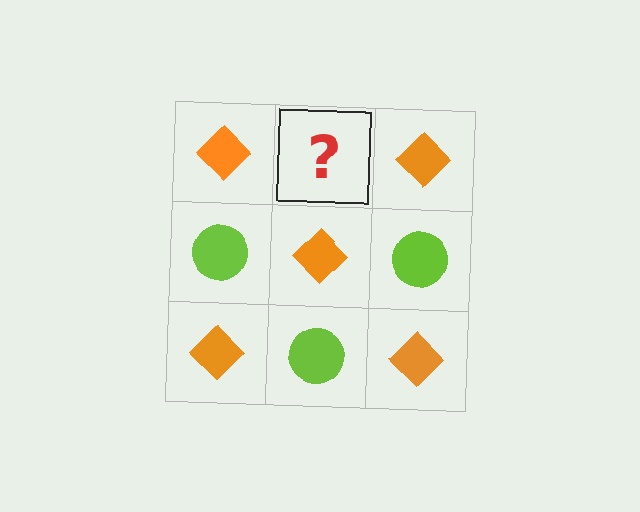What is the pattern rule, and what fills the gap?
The rule is that it alternates orange diamond and lime circle in a checkerboard pattern. The gap should be filled with a lime circle.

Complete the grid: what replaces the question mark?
The question mark should be replaced with a lime circle.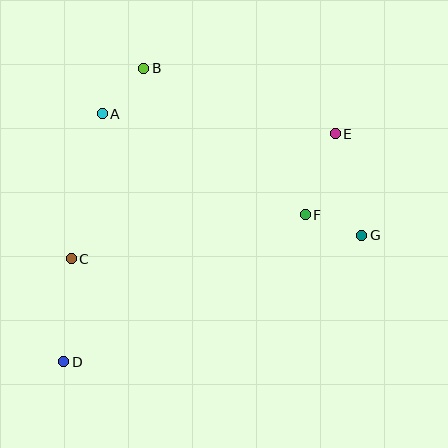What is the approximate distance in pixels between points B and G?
The distance between B and G is approximately 275 pixels.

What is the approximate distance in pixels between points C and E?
The distance between C and E is approximately 292 pixels.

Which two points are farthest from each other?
Points D and E are farthest from each other.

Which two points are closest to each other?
Points F and G are closest to each other.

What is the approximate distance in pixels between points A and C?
The distance between A and C is approximately 148 pixels.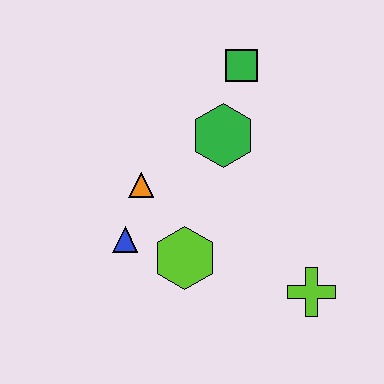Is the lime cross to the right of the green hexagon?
Yes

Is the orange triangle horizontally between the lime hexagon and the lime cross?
No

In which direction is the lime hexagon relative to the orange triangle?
The lime hexagon is below the orange triangle.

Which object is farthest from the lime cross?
The green square is farthest from the lime cross.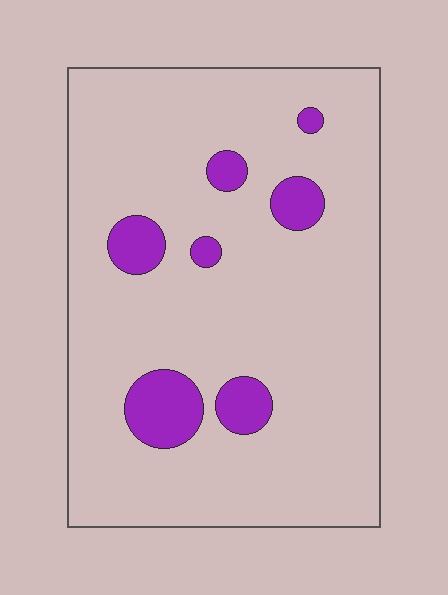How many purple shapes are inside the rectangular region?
7.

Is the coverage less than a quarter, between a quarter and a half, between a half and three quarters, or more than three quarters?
Less than a quarter.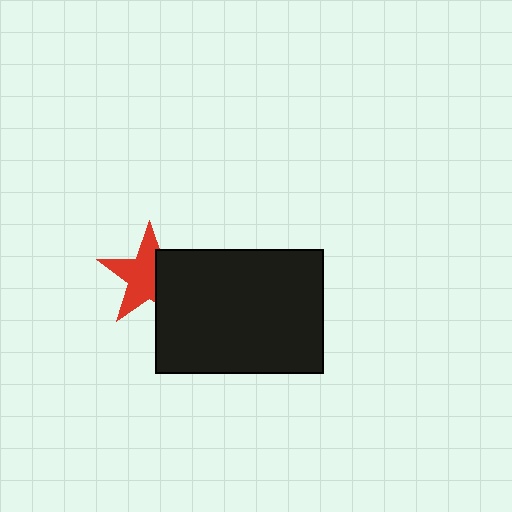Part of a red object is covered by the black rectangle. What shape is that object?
It is a star.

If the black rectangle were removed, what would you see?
You would see the complete red star.